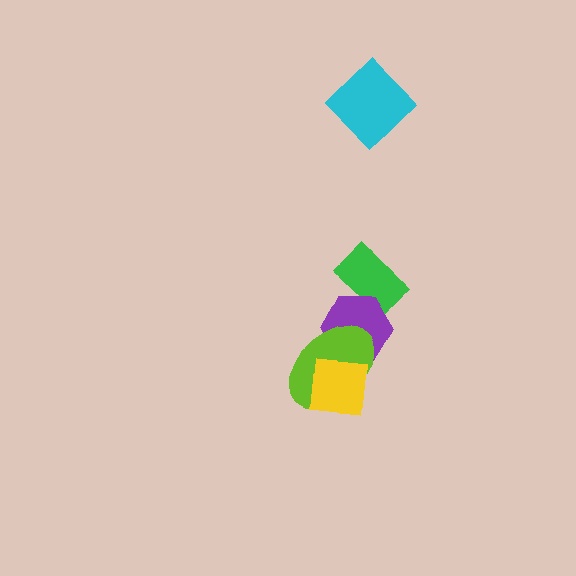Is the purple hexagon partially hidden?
Yes, it is partially covered by another shape.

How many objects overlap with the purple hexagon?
2 objects overlap with the purple hexagon.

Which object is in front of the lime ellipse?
The yellow square is in front of the lime ellipse.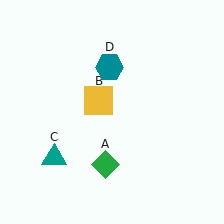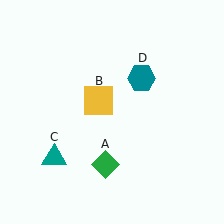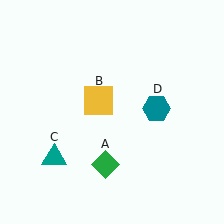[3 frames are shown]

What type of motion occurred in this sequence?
The teal hexagon (object D) rotated clockwise around the center of the scene.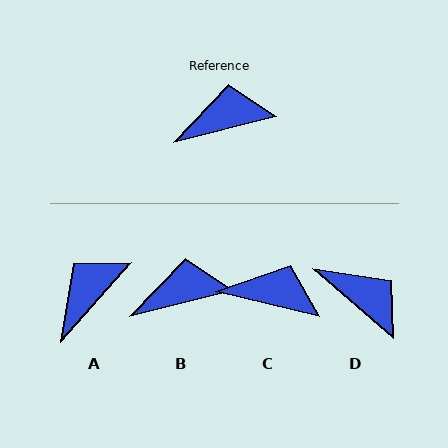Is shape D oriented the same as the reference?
No, it is off by about 55 degrees.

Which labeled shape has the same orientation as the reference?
B.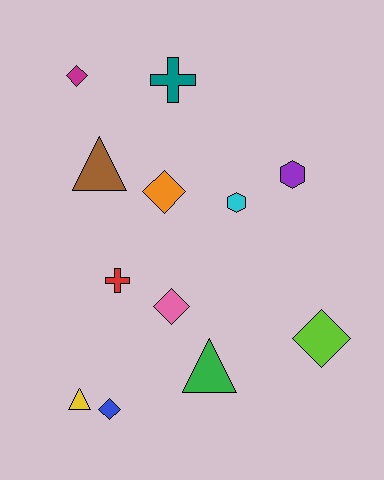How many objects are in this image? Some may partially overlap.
There are 12 objects.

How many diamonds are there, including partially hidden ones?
There are 5 diamonds.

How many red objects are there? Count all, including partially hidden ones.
There is 1 red object.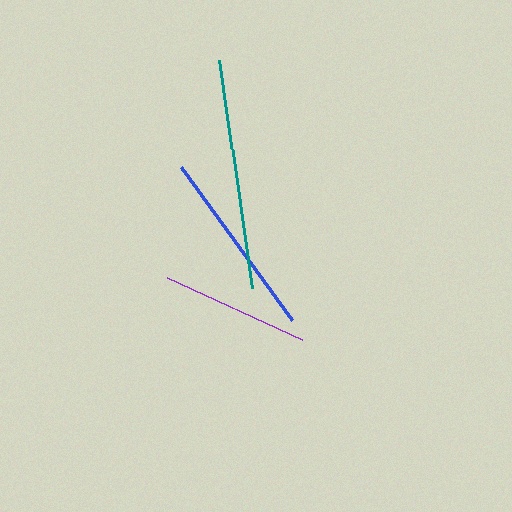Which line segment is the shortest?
The purple line is the shortest at approximately 148 pixels.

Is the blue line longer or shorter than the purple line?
The blue line is longer than the purple line.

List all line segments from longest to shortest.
From longest to shortest: teal, blue, purple.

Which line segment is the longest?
The teal line is the longest at approximately 231 pixels.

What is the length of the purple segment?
The purple segment is approximately 148 pixels long.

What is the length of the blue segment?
The blue segment is approximately 189 pixels long.